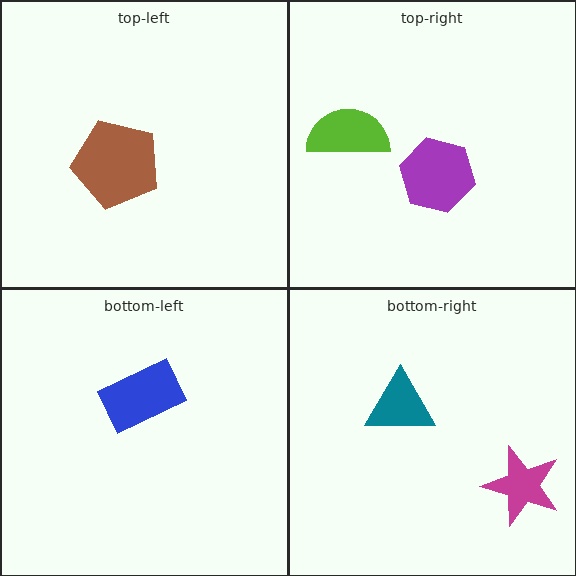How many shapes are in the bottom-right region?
2.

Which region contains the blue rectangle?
The bottom-left region.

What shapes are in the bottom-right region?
The teal triangle, the magenta star.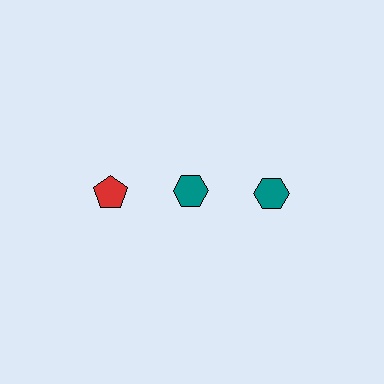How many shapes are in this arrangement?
There are 3 shapes arranged in a grid pattern.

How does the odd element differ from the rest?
It differs in both color (red instead of teal) and shape (pentagon instead of hexagon).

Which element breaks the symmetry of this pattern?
The red pentagon in the top row, leftmost column breaks the symmetry. All other shapes are teal hexagons.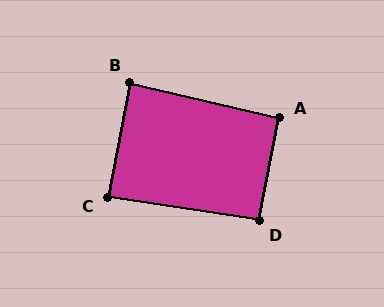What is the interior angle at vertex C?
Approximately 88 degrees (approximately right).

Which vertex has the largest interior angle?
D, at approximately 93 degrees.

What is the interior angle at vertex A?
Approximately 92 degrees (approximately right).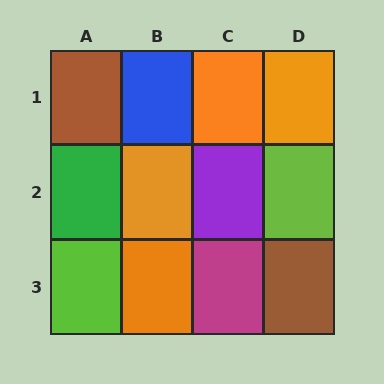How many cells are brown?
2 cells are brown.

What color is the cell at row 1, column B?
Blue.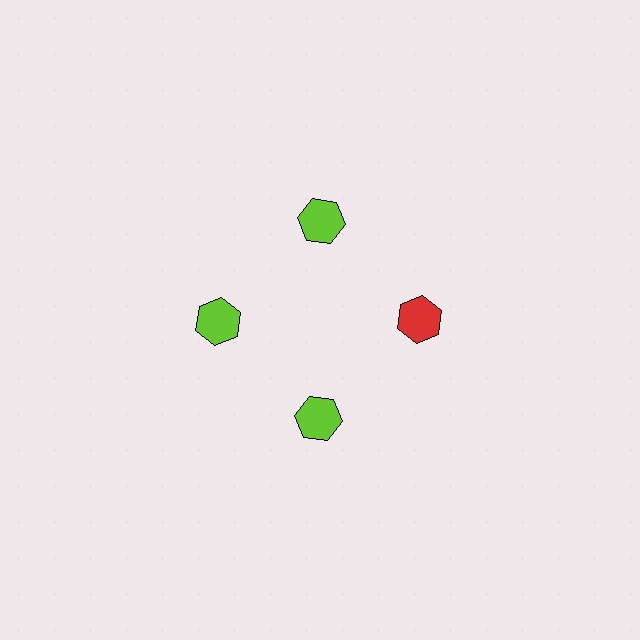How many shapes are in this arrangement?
There are 4 shapes arranged in a ring pattern.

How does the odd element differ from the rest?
It has a different color: red instead of lime.